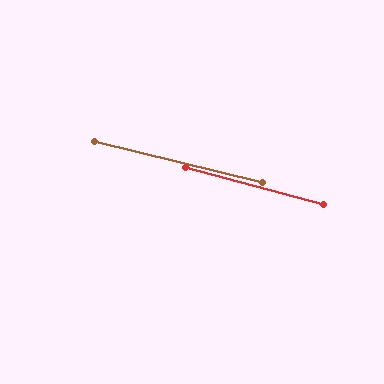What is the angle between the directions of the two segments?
Approximately 1 degree.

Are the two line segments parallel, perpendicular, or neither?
Parallel — their directions differ by only 1.3°.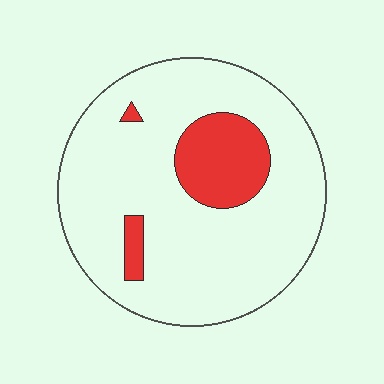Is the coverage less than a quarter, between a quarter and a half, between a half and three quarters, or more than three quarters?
Less than a quarter.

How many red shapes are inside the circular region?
3.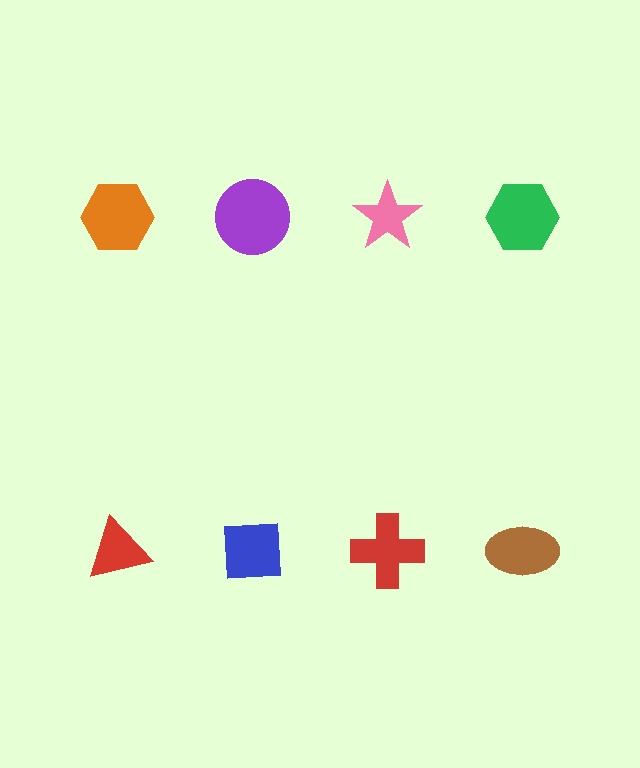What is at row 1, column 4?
A green hexagon.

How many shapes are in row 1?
4 shapes.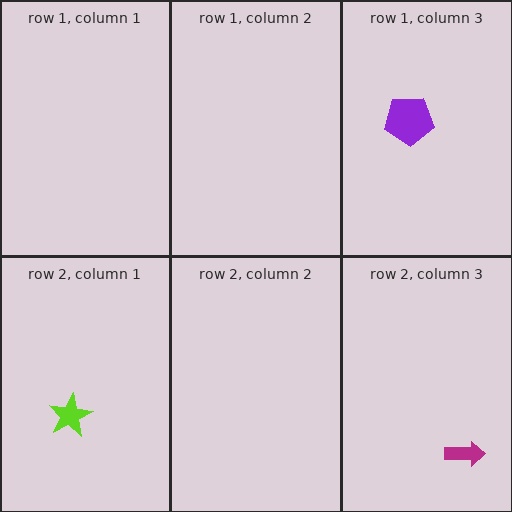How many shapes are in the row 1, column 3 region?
1.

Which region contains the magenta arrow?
The row 2, column 3 region.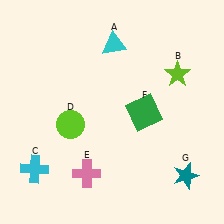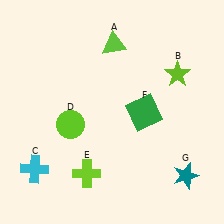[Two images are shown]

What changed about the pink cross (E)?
In Image 1, E is pink. In Image 2, it changed to lime.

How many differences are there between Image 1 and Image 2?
There are 2 differences between the two images.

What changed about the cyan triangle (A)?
In Image 1, A is cyan. In Image 2, it changed to lime.